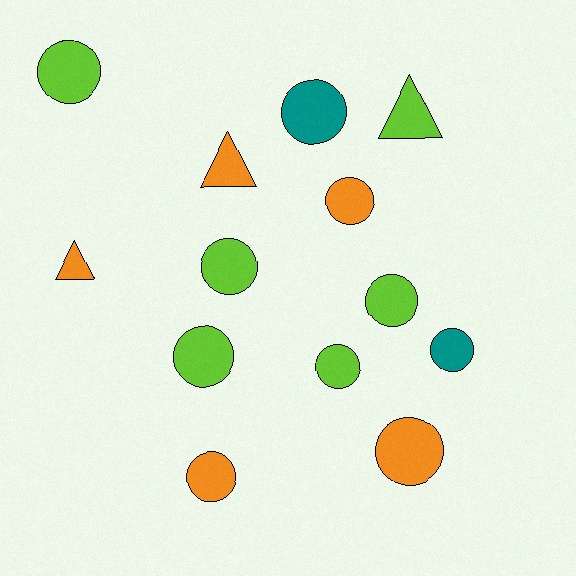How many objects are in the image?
There are 13 objects.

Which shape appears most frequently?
Circle, with 10 objects.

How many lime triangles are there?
There is 1 lime triangle.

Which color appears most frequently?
Lime, with 6 objects.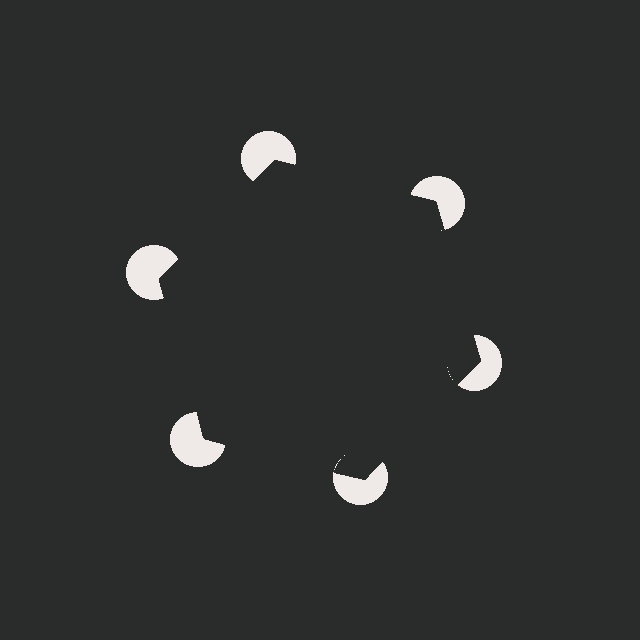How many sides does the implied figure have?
6 sides.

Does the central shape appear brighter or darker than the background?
It typically appears slightly darker than the background, even though no actual brightness change is drawn.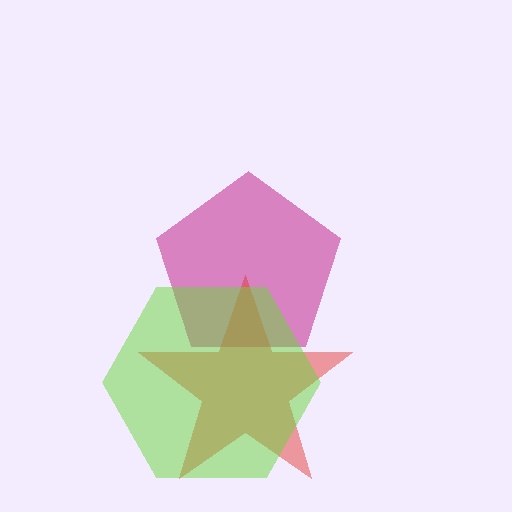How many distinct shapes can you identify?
There are 3 distinct shapes: a magenta pentagon, a red star, a lime hexagon.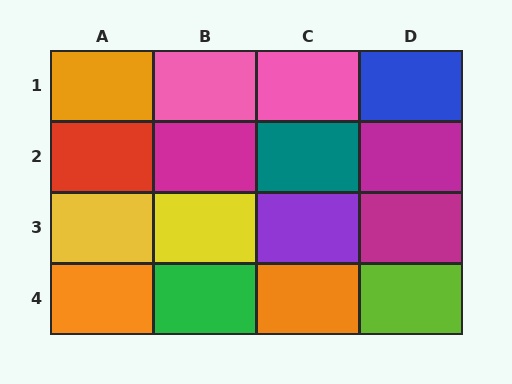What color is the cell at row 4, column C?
Orange.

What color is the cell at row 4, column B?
Green.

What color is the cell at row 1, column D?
Blue.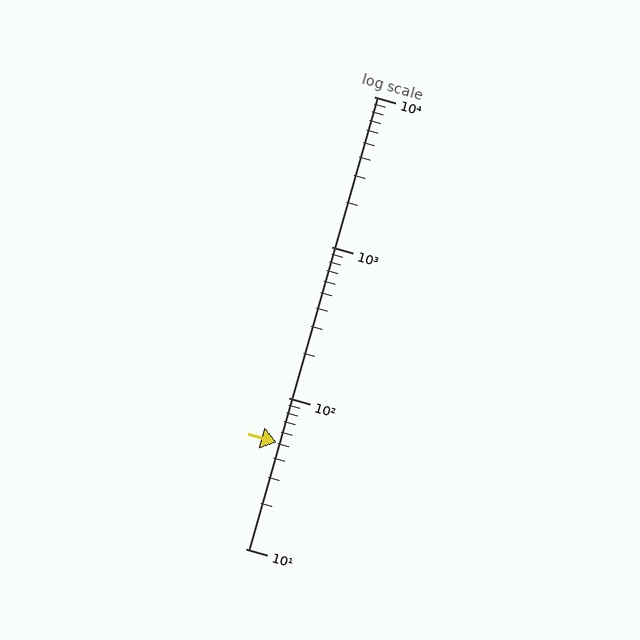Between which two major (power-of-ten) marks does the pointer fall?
The pointer is between 10 and 100.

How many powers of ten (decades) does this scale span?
The scale spans 3 decades, from 10 to 10000.